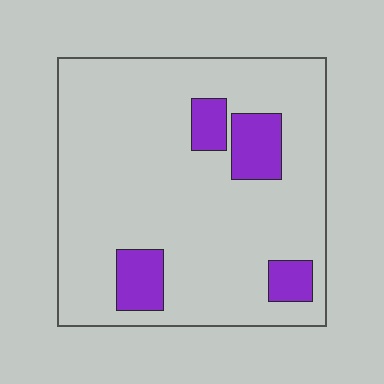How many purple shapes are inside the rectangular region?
4.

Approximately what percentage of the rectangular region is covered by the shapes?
Approximately 15%.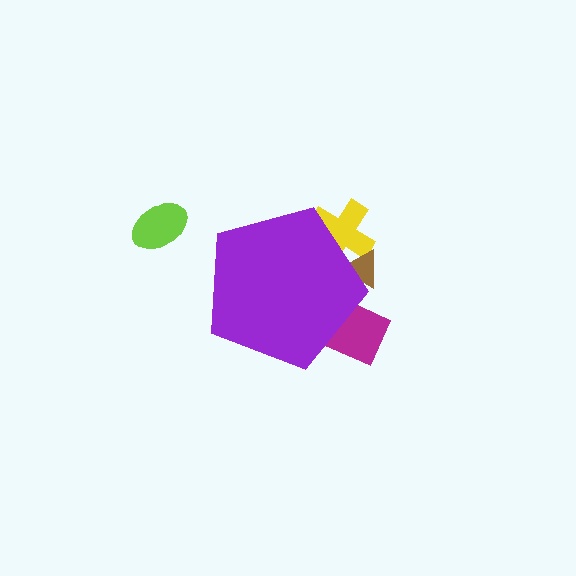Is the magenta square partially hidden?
Yes, the magenta square is partially hidden behind the purple pentagon.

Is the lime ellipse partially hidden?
No, the lime ellipse is fully visible.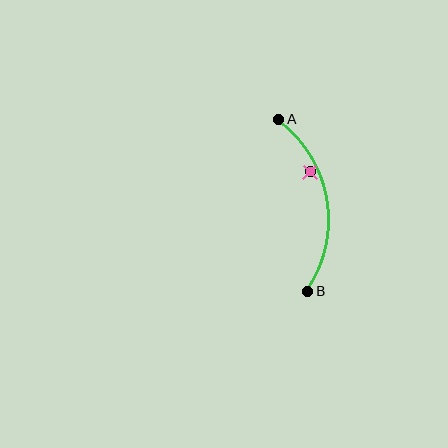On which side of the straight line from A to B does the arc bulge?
The arc bulges to the right of the straight line connecting A and B.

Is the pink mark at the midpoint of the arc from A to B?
No — the pink mark does not lie on the arc at all. It sits slightly inside the curve.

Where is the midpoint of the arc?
The arc midpoint is the point on the curve farthest from the straight line joining A and B. It sits to the right of that line.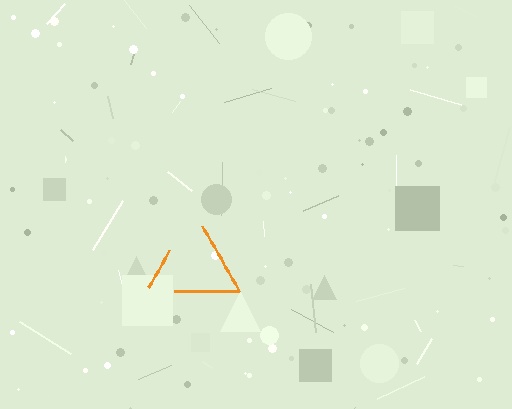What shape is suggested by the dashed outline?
The dashed outline suggests a triangle.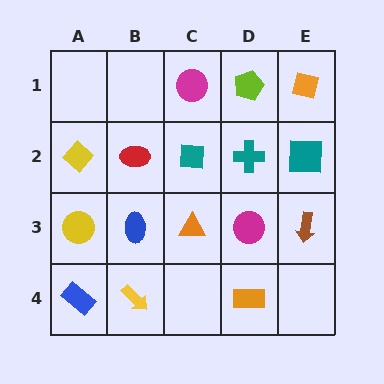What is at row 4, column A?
A blue rectangle.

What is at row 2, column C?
A teal square.